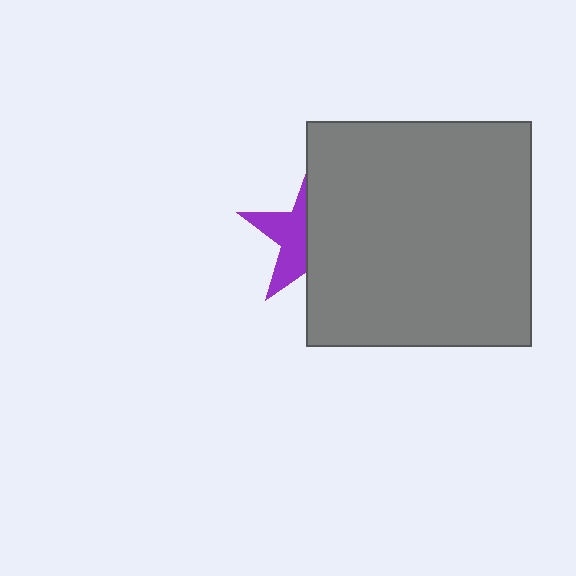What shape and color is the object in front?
The object in front is a gray square.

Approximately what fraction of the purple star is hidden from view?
Roughly 58% of the purple star is hidden behind the gray square.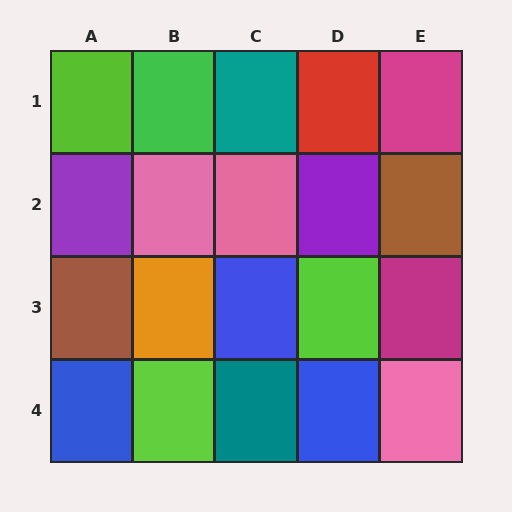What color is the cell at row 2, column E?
Brown.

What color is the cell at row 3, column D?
Lime.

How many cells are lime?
3 cells are lime.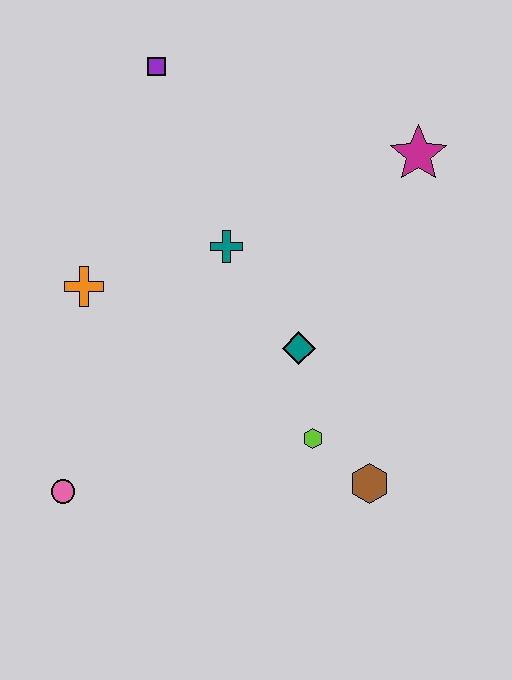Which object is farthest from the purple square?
The brown hexagon is farthest from the purple square.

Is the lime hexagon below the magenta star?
Yes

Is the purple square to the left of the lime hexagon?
Yes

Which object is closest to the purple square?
The teal cross is closest to the purple square.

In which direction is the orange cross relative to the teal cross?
The orange cross is to the left of the teal cross.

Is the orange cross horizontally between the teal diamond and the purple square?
No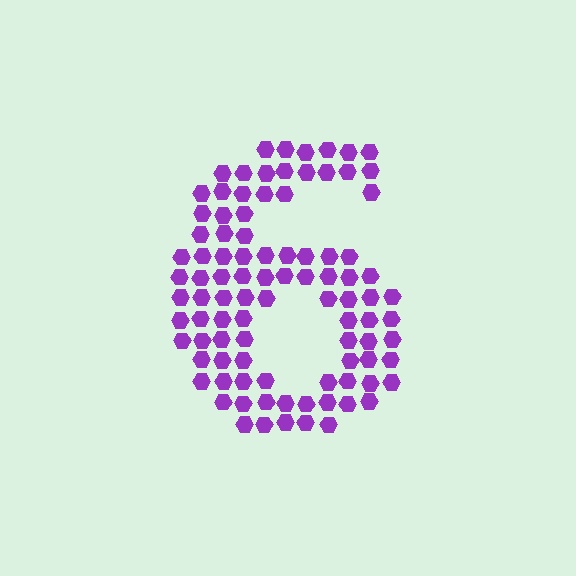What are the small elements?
The small elements are hexagons.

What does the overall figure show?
The overall figure shows the digit 6.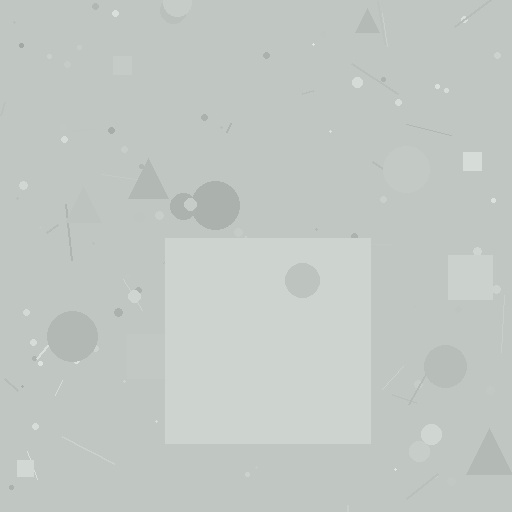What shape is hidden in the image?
A square is hidden in the image.